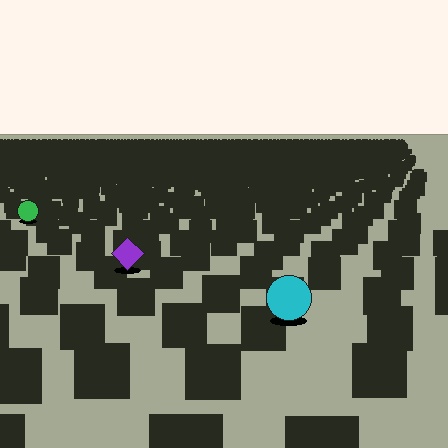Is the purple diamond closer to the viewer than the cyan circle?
No. The cyan circle is closer — you can tell from the texture gradient: the ground texture is coarser near it.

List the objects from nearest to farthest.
From nearest to farthest: the cyan circle, the purple diamond, the green circle.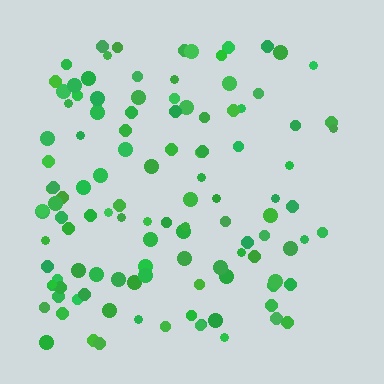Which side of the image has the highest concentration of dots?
The left.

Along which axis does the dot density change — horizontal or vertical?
Horizontal.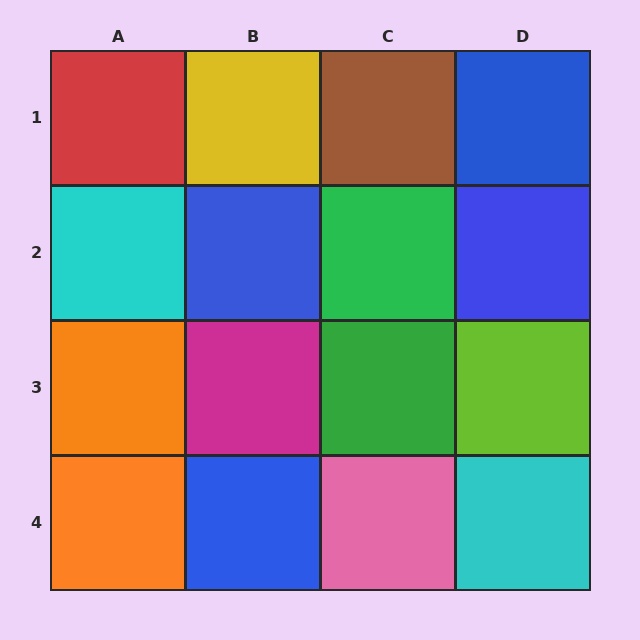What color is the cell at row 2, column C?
Green.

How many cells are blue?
4 cells are blue.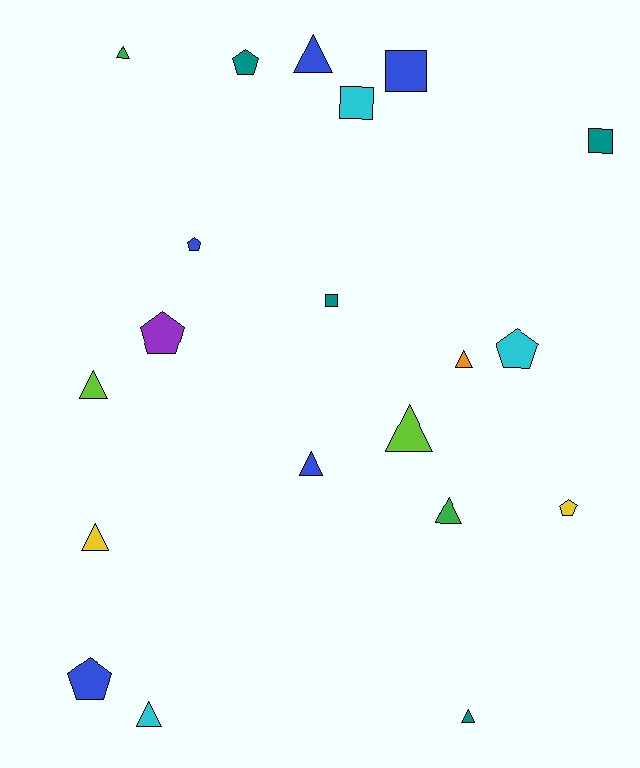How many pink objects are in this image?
There are no pink objects.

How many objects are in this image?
There are 20 objects.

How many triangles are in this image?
There are 10 triangles.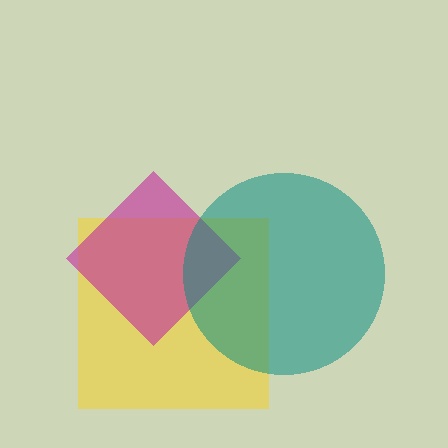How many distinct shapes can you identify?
There are 3 distinct shapes: a yellow square, a magenta diamond, a teal circle.